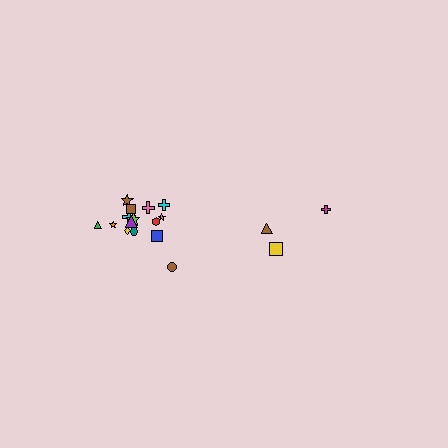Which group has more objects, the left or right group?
The left group.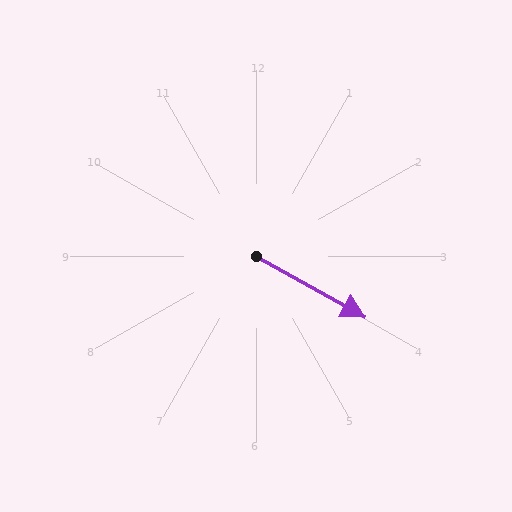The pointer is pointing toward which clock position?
Roughly 4 o'clock.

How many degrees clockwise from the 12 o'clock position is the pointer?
Approximately 119 degrees.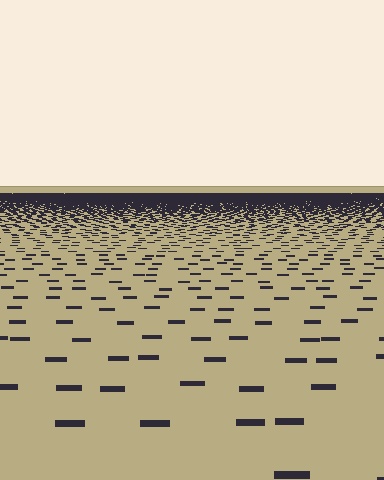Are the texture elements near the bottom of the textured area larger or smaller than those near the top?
Larger. Near the bottom, elements are closer to the viewer and appear at a bigger on-screen size.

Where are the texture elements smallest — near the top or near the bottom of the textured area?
Near the top.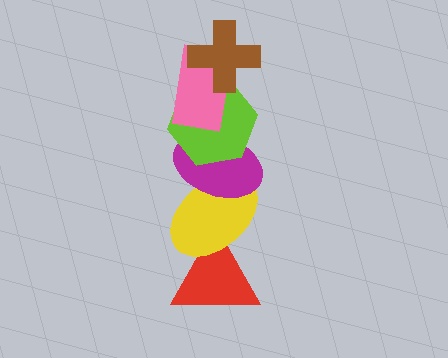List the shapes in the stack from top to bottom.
From top to bottom: the brown cross, the pink rectangle, the lime hexagon, the magenta ellipse, the yellow ellipse, the red triangle.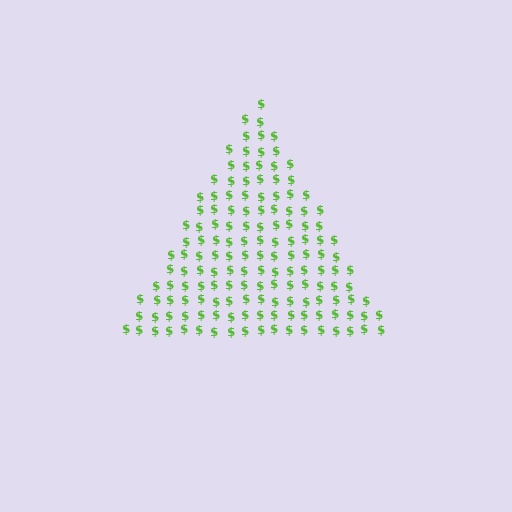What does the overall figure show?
The overall figure shows a triangle.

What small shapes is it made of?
It is made of small dollar signs.